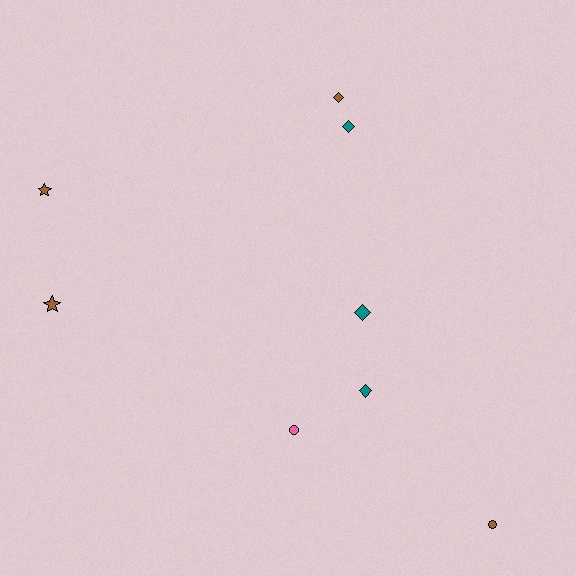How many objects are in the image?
There are 8 objects.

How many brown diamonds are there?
There is 1 brown diamond.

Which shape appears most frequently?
Diamond, with 4 objects.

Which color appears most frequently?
Brown, with 4 objects.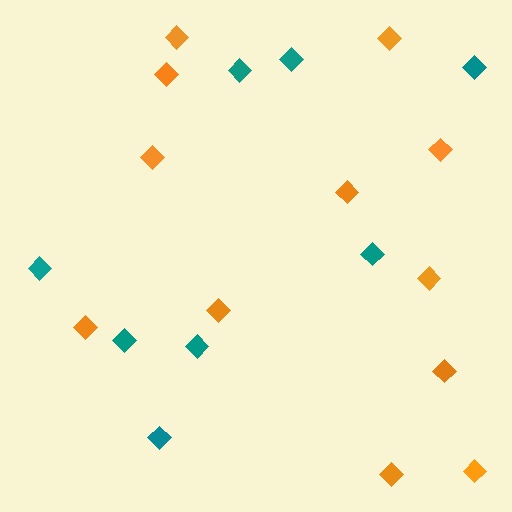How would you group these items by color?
There are 2 groups: one group of teal diamonds (8) and one group of orange diamonds (12).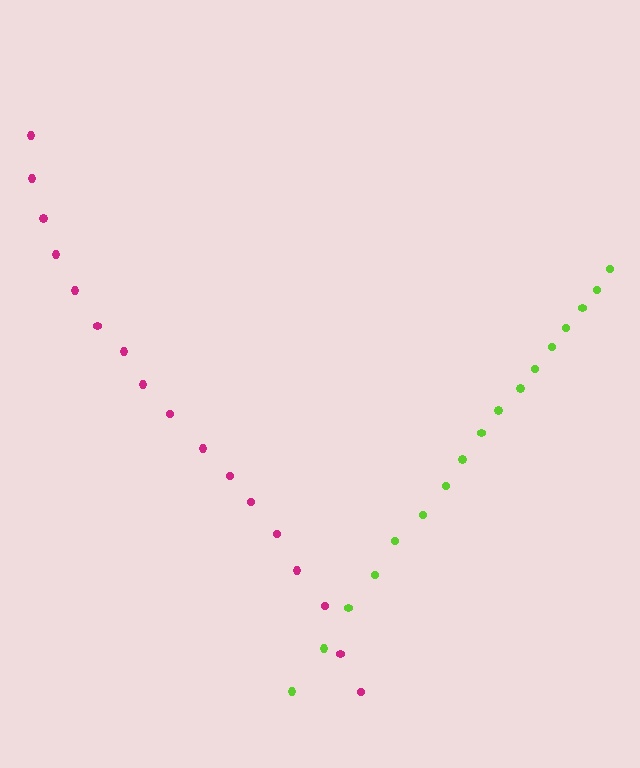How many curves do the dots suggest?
There are 2 distinct paths.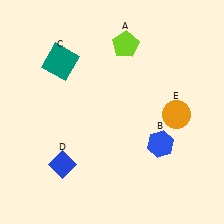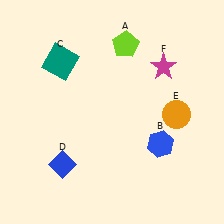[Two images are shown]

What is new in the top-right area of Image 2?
A magenta star (F) was added in the top-right area of Image 2.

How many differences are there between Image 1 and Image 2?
There is 1 difference between the two images.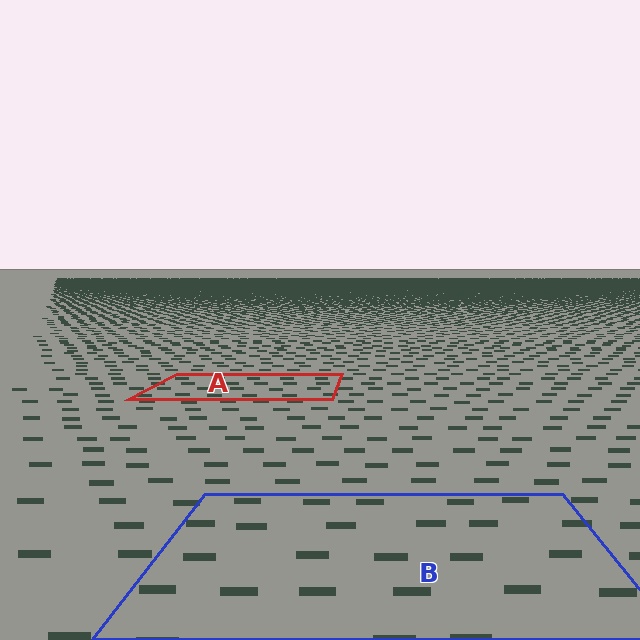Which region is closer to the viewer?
Region B is closer. The texture elements there are larger and more spread out.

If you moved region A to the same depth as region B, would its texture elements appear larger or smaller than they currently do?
They would appear larger. At a closer depth, the same texture elements are projected at a bigger on-screen size.